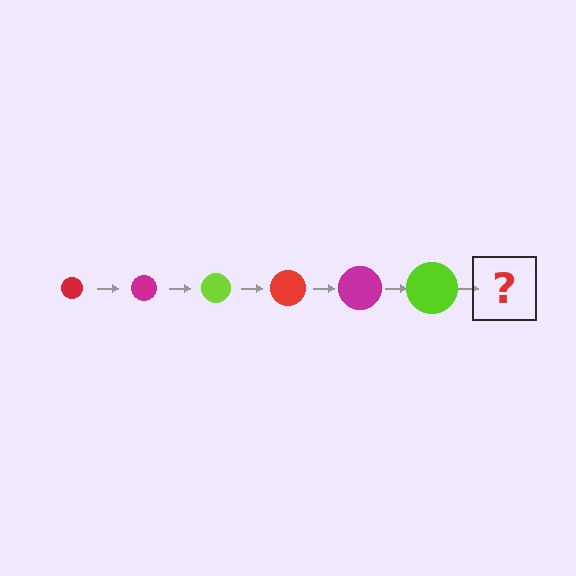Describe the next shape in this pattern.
It should be a red circle, larger than the previous one.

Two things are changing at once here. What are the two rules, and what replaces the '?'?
The two rules are that the circle grows larger each step and the color cycles through red, magenta, and lime. The '?' should be a red circle, larger than the previous one.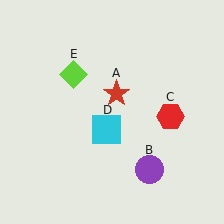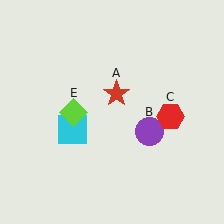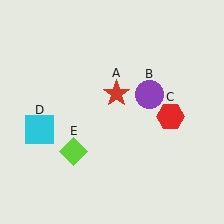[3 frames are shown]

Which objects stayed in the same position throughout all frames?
Red star (object A) and red hexagon (object C) remained stationary.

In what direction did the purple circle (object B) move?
The purple circle (object B) moved up.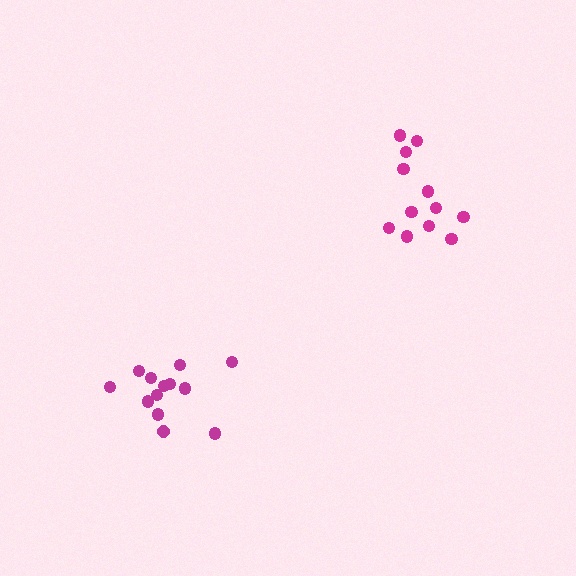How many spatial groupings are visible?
There are 2 spatial groupings.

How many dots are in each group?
Group 1: 12 dots, Group 2: 13 dots (25 total).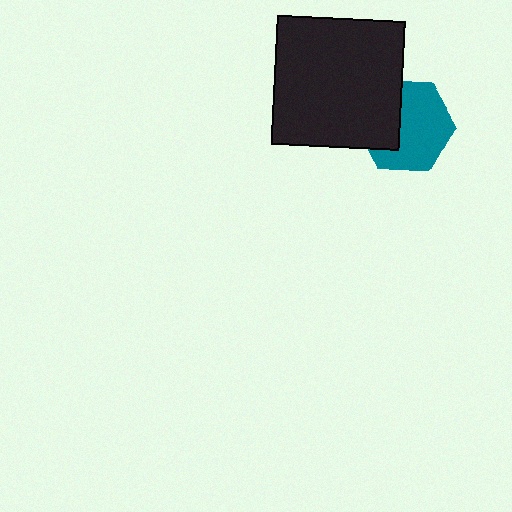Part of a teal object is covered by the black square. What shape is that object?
It is a hexagon.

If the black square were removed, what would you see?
You would see the complete teal hexagon.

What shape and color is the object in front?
The object in front is a black square.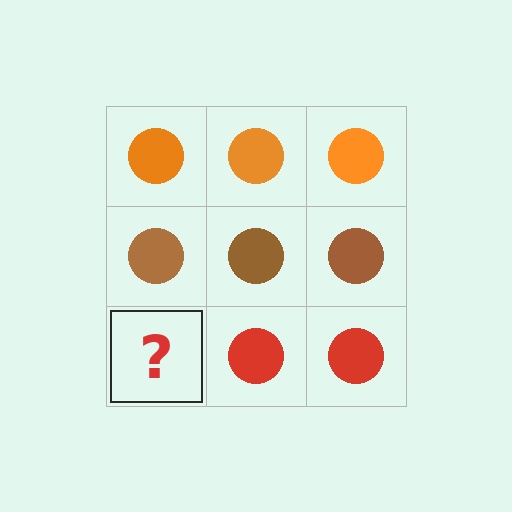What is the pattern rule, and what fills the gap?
The rule is that each row has a consistent color. The gap should be filled with a red circle.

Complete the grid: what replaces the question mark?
The question mark should be replaced with a red circle.